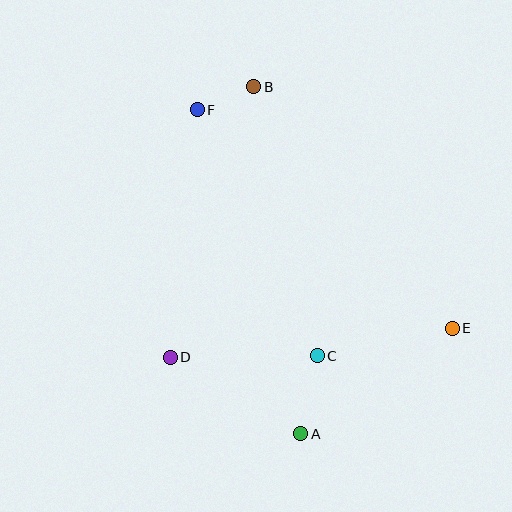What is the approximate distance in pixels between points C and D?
The distance between C and D is approximately 147 pixels.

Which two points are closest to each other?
Points B and F are closest to each other.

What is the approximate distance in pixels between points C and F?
The distance between C and F is approximately 274 pixels.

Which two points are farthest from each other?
Points A and B are farthest from each other.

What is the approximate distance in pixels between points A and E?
The distance between A and E is approximately 185 pixels.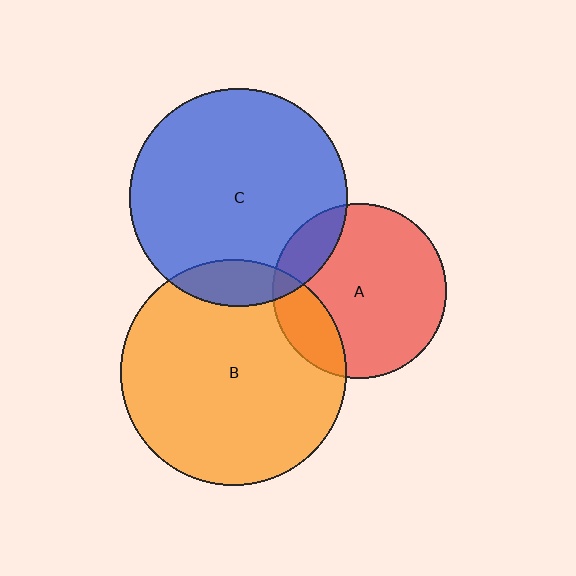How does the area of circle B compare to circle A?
Approximately 1.7 times.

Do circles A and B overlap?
Yes.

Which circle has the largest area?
Circle B (orange).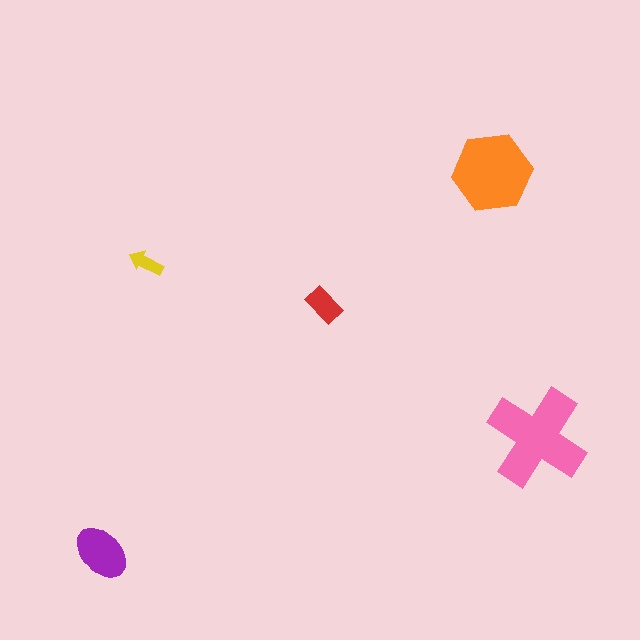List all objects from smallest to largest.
The yellow arrow, the red rectangle, the purple ellipse, the orange hexagon, the pink cross.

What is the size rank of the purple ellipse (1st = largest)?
3rd.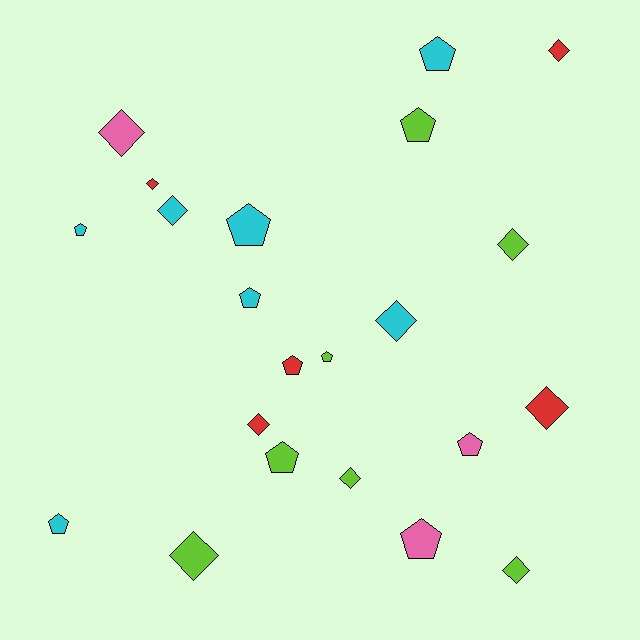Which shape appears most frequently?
Pentagon, with 11 objects.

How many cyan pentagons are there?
There are 5 cyan pentagons.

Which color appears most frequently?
Lime, with 7 objects.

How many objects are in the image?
There are 22 objects.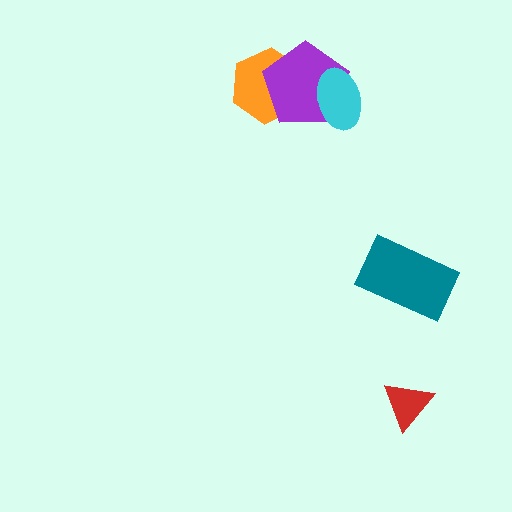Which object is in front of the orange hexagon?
The purple pentagon is in front of the orange hexagon.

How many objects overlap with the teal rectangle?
0 objects overlap with the teal rectangle.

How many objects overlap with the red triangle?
0 objects overlap with the red triangle.